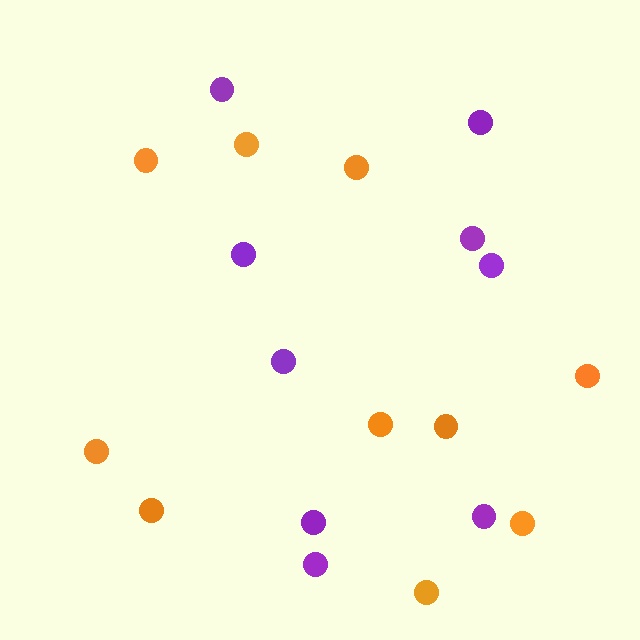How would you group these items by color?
There are 2 groups: one group of orange circles (10) and one group of purple circles (9).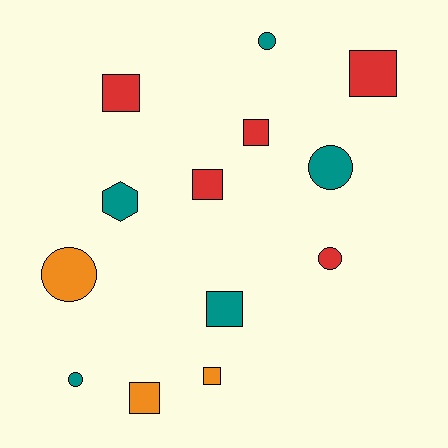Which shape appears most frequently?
Square, with 7 objects.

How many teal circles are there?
There are 3 teal circles.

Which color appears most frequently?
Teal, with 5 objects.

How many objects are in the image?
There are 13 objects.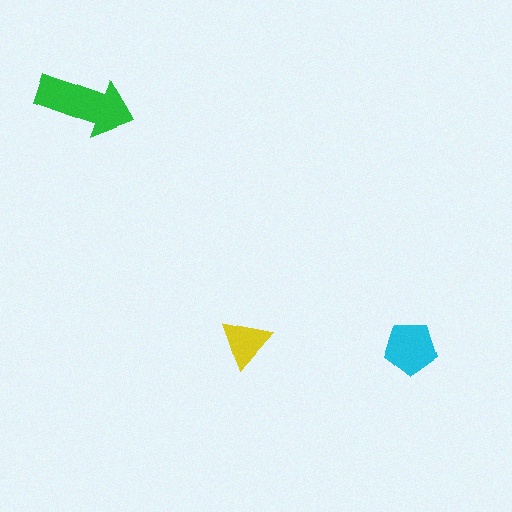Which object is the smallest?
The yellow triangle.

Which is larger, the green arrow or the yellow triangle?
The green arrow.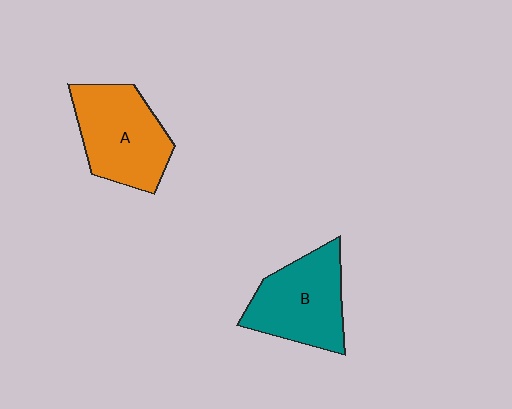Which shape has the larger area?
Shape A (orange).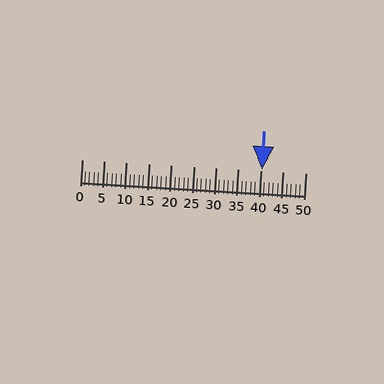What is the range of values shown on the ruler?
The ruler shows values from 0 to 50.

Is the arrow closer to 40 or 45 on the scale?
The arrow is closer to 40.